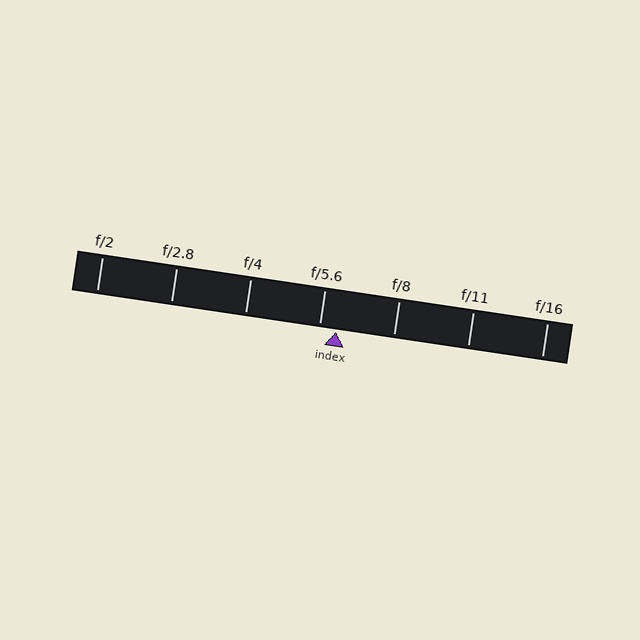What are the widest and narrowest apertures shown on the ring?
The widest aperture shown is f/2 and the narrowest is f/16.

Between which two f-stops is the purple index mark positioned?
The index mark is between f/5.6 and f/8.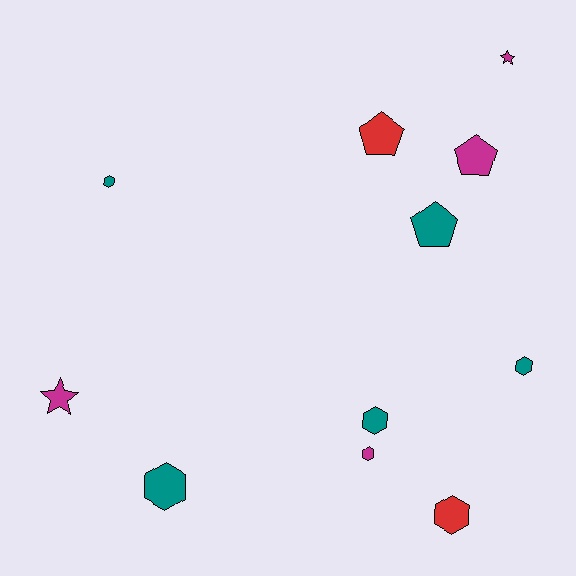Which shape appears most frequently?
Hexagon, with 6 objects.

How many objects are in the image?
There are 11 objects.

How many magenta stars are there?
There are 2 magenta stars.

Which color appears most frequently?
Teal, with 5 objects.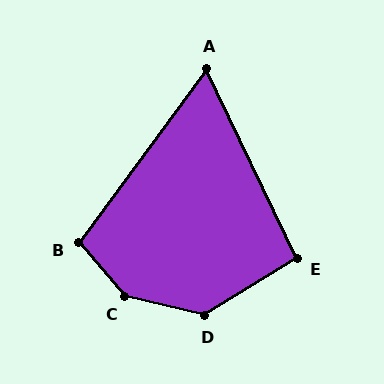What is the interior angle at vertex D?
Approximately 135 degrees (obtuse).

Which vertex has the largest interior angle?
C, at approximately 144 degrees.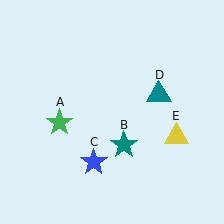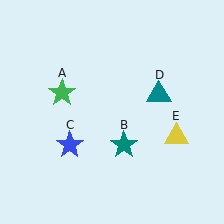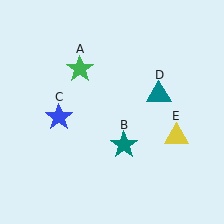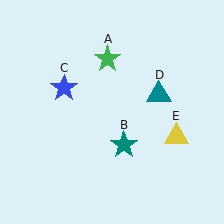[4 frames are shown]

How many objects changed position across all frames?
2 objects changed position: green star (object A), blue star (object C).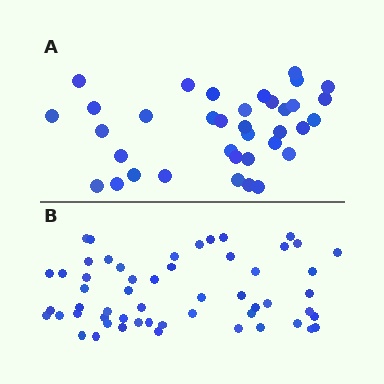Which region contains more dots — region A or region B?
Region B (the bottom region) has more dots.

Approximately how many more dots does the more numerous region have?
Region B has approximately 20 more dots than region A.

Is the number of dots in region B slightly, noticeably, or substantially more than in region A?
Region B has substantially more. The ratio is roughly 1.5 to 1.